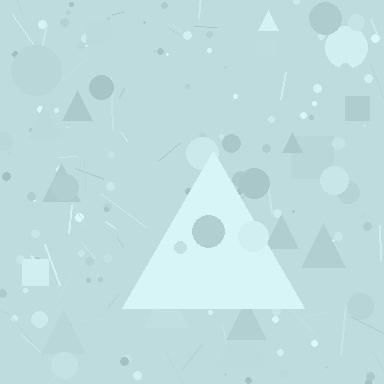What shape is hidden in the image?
A triangle is hidden in the image.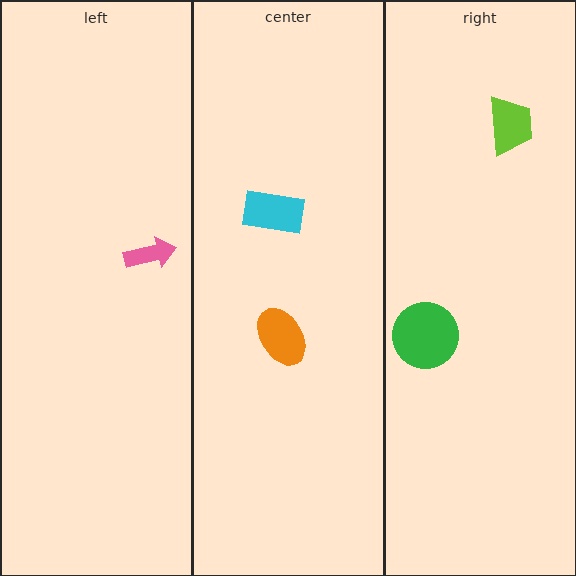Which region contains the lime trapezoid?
The right region.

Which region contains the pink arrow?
The left region.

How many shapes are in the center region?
2.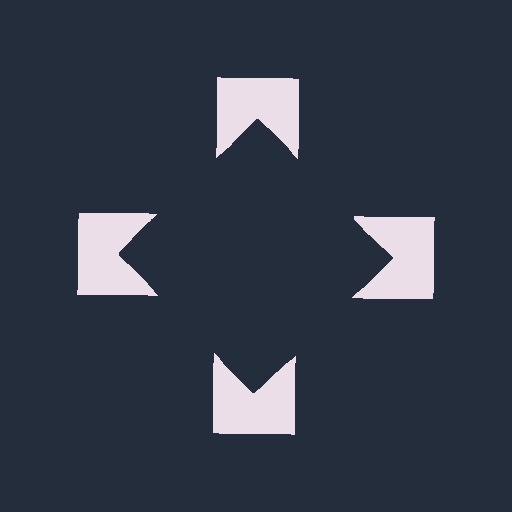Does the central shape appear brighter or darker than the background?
It typically appears slightly darker than the background, even though no actual brightness change is drawn.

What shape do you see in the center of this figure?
An illusory square — its edges are inferred from the aligned wedge cuts in the notched squares, not physically drawn.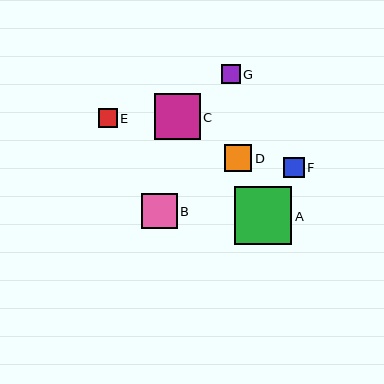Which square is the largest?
Square A is the largest with a size of approximately 58 pixels.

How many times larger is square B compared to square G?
Square B is approximately 1.9 times the size of square G.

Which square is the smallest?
Square E is the smallest with a size of approximately 18 pixels.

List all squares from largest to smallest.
From largest to smallest: A, C, B, D, F, G, E.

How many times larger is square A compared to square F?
Square A is approximately 2.8 times the size of square F.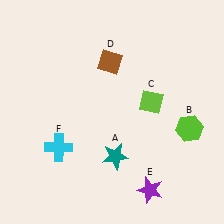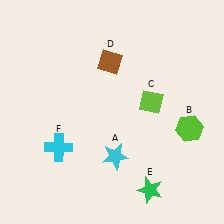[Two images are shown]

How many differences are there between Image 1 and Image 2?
There are 2 differences between the two images.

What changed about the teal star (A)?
In Image 1, A is teal. In Image 2, it changed to cyan.